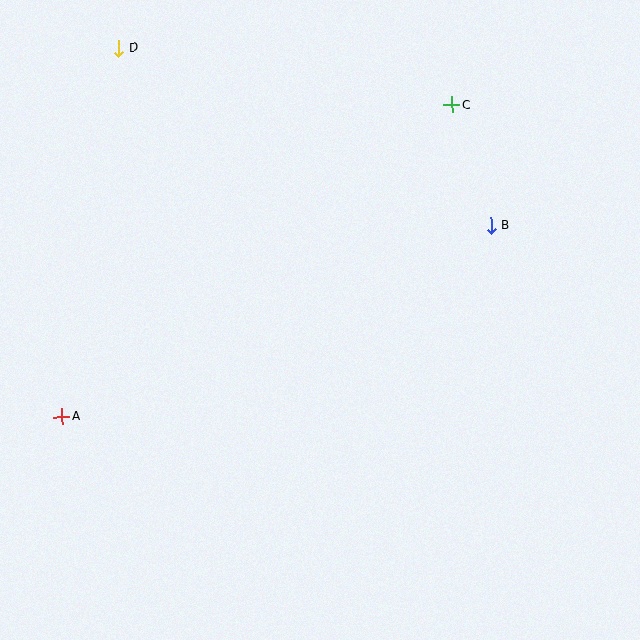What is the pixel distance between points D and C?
The distance between D and C is 338 pixels.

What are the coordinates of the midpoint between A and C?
The midpoint between A and C is at (257, 261).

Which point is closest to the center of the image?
Point B at (491, 225) is closest to the center.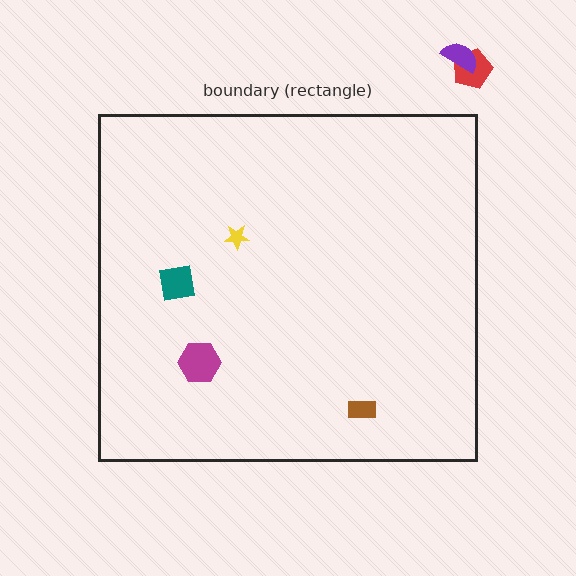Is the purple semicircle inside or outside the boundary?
Outside.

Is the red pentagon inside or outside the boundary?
Outside.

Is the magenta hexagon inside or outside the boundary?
Inside.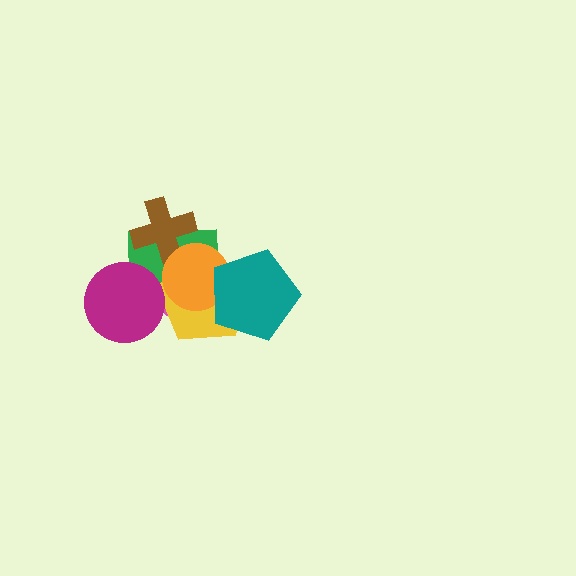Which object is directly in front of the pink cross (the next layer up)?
The green rectangle is directly in front of the pink cross.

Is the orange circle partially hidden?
Yes, it is partially covered by another shape.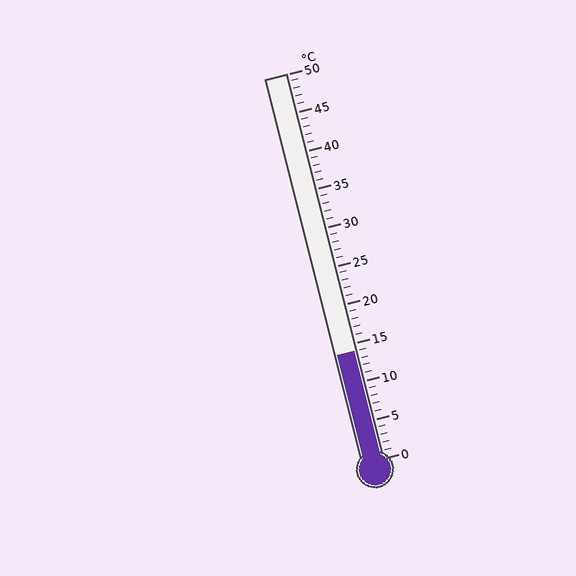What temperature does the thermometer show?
The thermometer shows approximately 14°C.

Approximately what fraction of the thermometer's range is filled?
The thermometer is filled to approximately 30% of its range.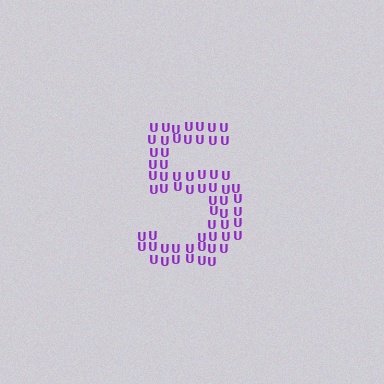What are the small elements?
The small elements are letter U's.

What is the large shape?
The large shape is the digit 5.